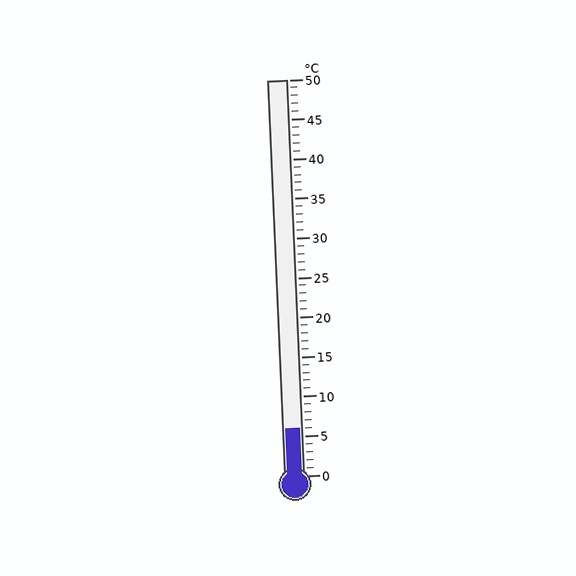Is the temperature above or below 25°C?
The temperature is below 25°C.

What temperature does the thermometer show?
The thermometer shows approximately 6°C.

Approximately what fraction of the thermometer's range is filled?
The thermometer is filled to approximately 10% of its range.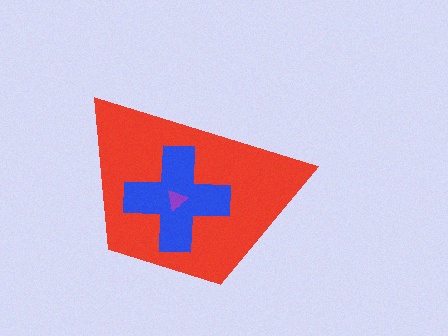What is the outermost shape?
The red trapezoid.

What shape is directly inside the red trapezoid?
The blue cross.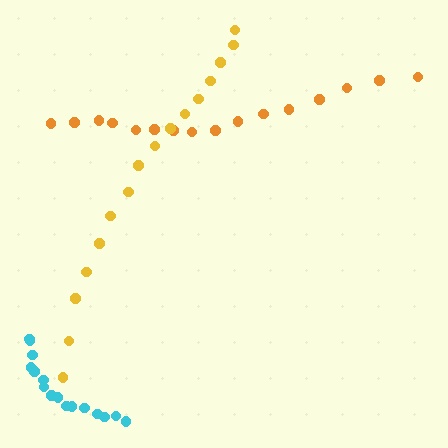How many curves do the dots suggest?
There are 3 distinct paths.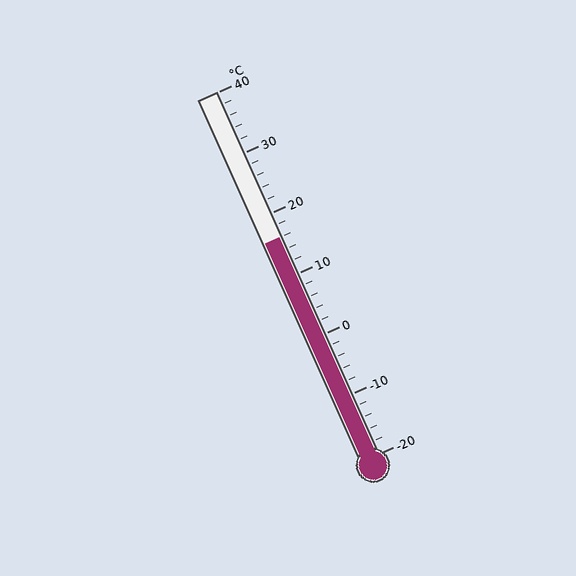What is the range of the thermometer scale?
The thermometer scale ranges from -20°C to 40°C.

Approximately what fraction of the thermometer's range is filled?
The thermometer is filled to approximately 60% of its range.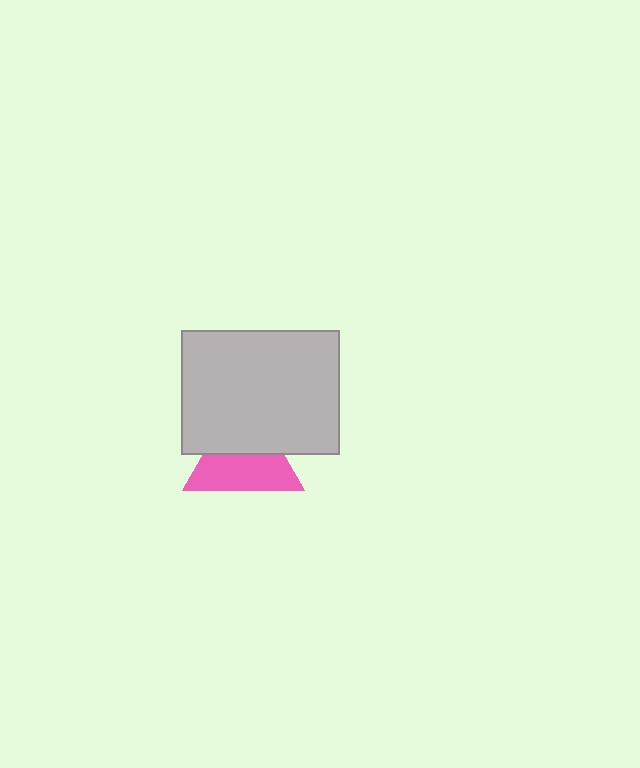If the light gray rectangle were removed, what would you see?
You would see the complete pink triangle.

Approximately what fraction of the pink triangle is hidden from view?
Roughly 44% of the pink triangle is hidden behind the light gray rectangle.